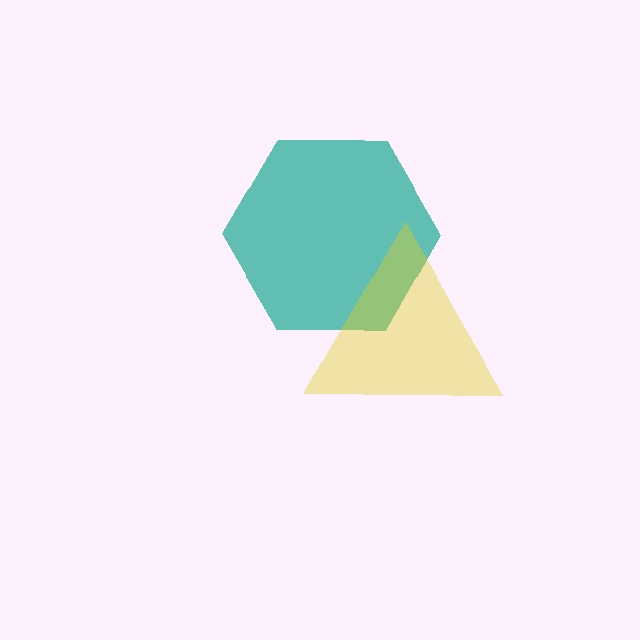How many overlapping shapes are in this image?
There are 2 overlapping shapes in the image.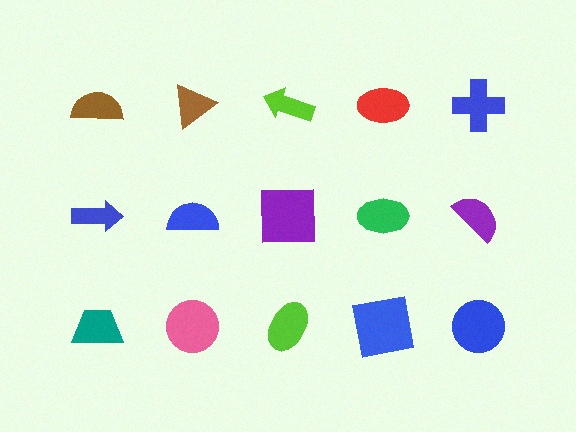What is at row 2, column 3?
A purple square.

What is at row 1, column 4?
A red ellipse.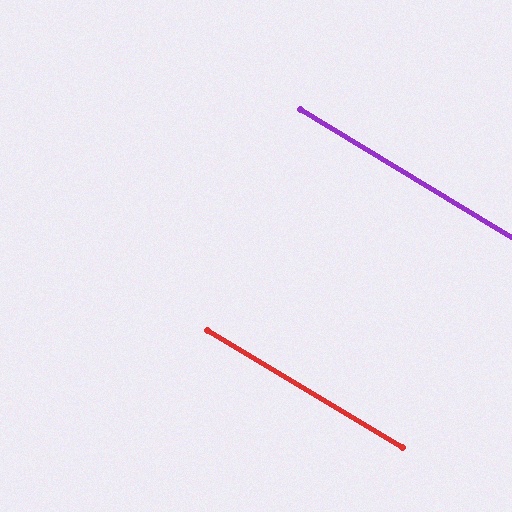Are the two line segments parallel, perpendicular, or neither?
Parallel — their directions differ by only 0.4°.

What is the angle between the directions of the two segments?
Approximately 0 degrees.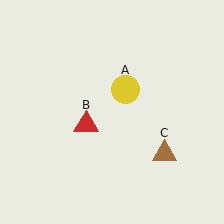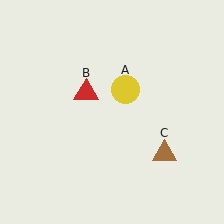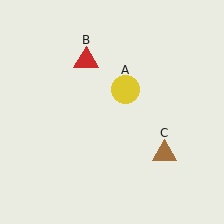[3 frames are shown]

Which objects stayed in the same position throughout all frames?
Yellow circle (object A) and brown triangle (object C) remained stationary.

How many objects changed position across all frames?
1 object changed position: red triangle (object B).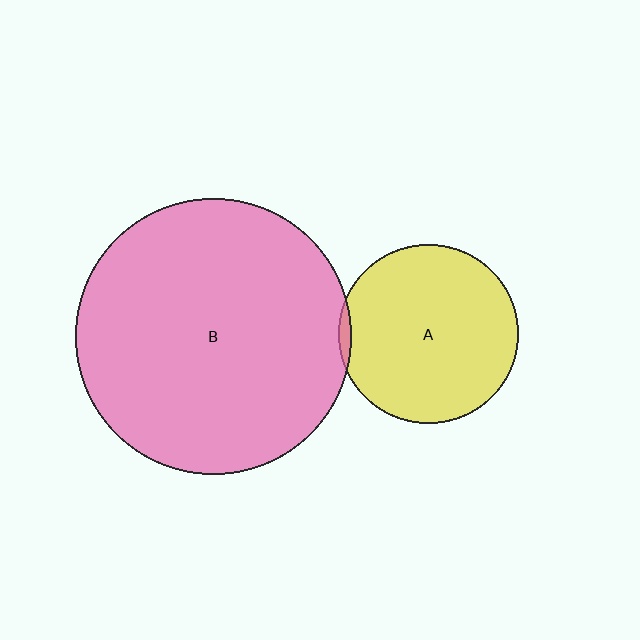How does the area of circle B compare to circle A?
Approximately 2.4 times.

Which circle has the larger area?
Circle B (pink).